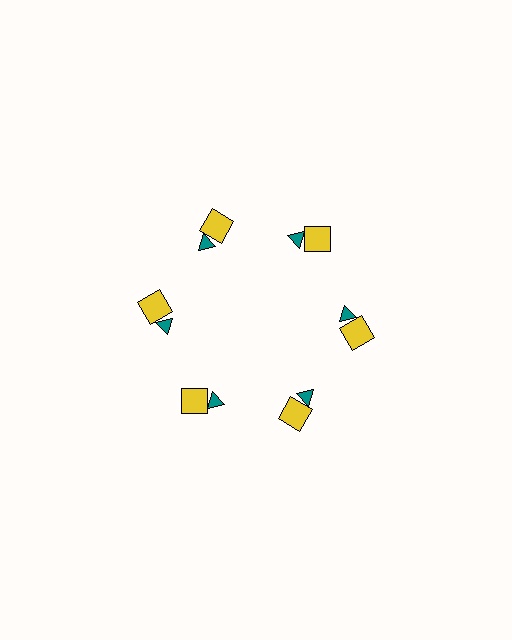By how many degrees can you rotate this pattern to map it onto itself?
The pattern maps onto itself every 60 degrees of rotation.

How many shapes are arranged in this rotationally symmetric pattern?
There are 12 shapes, arranged in 6 groups of 2.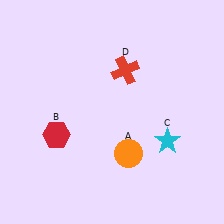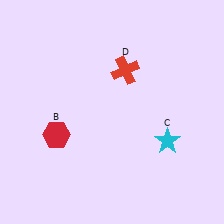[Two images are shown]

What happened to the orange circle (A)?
The orange circle (A) was removed in Image 2. It was in the bottom-right area of Image 1.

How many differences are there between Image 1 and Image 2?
There is 1 difference between the two images.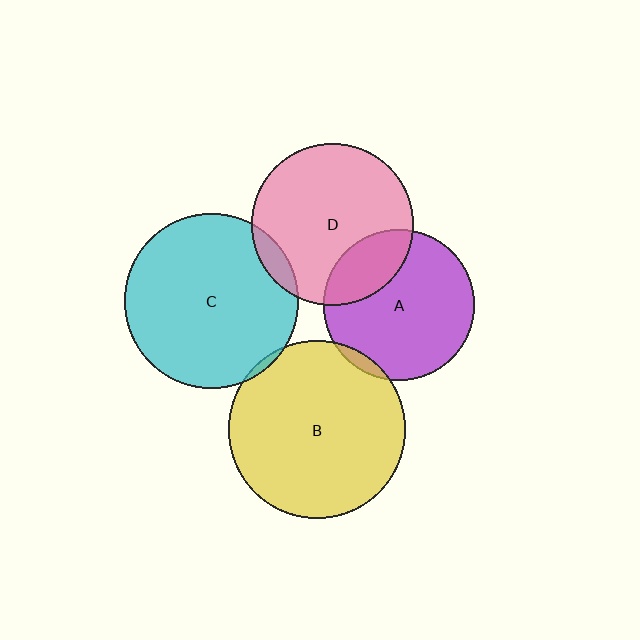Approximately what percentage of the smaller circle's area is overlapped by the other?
Approximately 25%.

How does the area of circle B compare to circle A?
Approximately 1.4 times.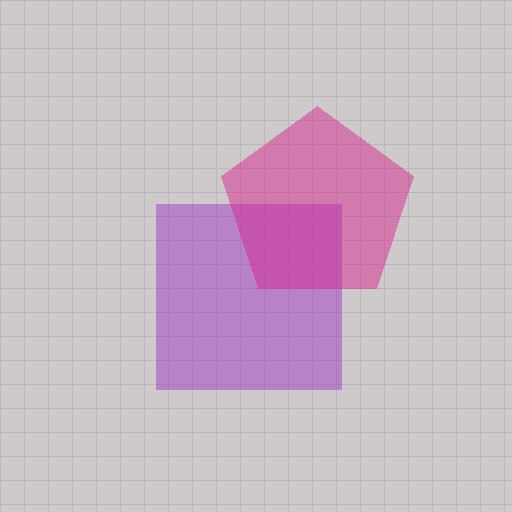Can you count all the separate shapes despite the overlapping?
Yes, there are 2 separate shapes.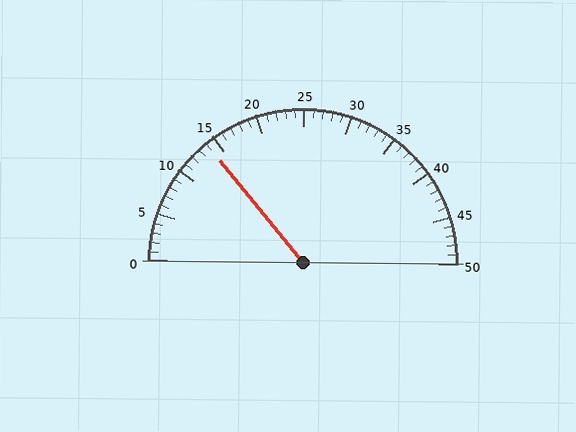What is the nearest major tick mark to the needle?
The nearest major tick mark is 15.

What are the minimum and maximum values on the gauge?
The gauge ranges from 0 to 50.